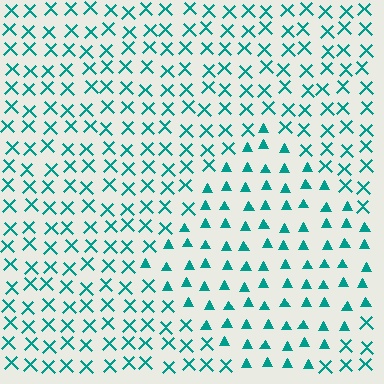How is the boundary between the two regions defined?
The boundary is defined by a change in element shape: triangles inside vs. X marks outside. All elements share the same color and spacing.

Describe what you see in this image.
The image is filled with small teal elements arranged in a uniform grid. A diamond-shaped region contains triangles, while the surrounding area contains X marks. The boundary is defined purely by the change in element shape.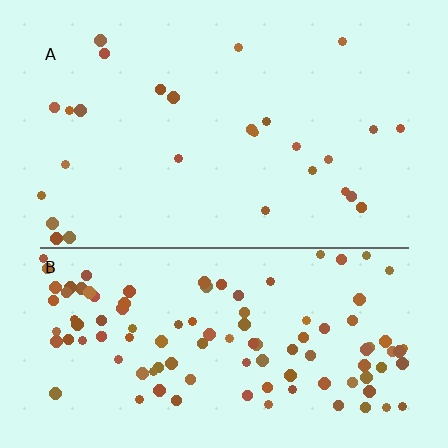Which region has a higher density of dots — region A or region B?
B (the bottom).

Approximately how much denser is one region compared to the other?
Approximately 4.1× — region B over region A.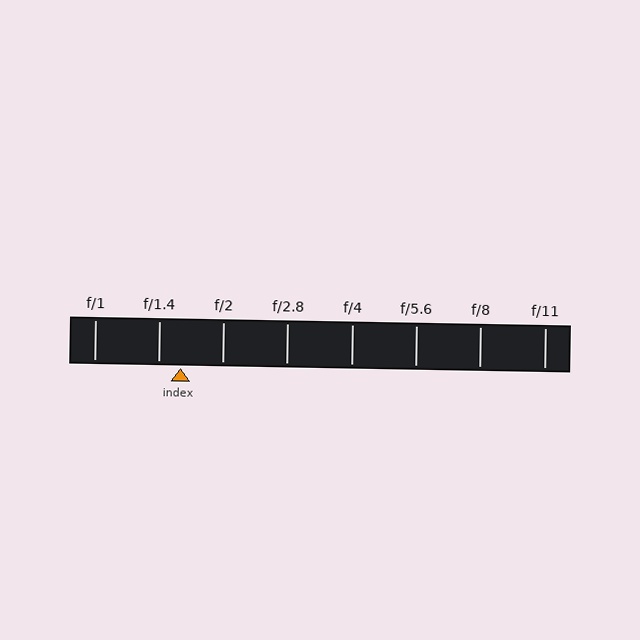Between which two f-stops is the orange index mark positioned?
The index mark is between f/1.4 and f/2.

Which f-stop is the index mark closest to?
The index mark is closest to f/1.4.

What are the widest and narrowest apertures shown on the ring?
The widest aperture shown is f/1 and the narrowest is f/11.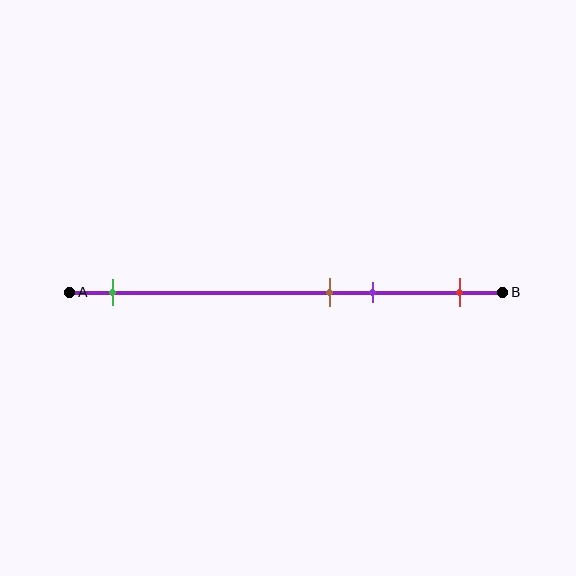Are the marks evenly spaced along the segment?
No, the marks are not evenly spaced.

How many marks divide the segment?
There are 4 marks dividing the segment.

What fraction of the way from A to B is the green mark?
The green mark is approximately 10% (0.1) of the way from A to B.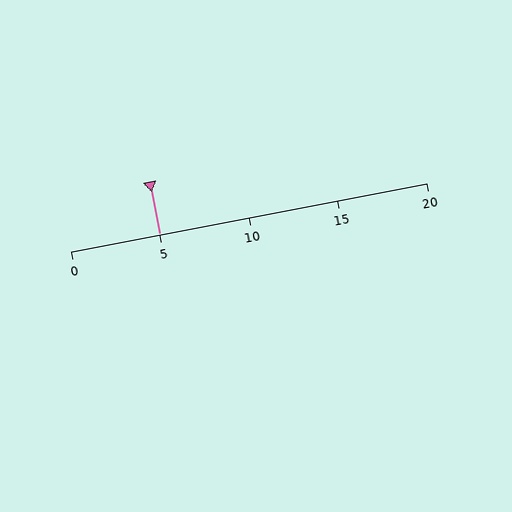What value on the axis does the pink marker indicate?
The marker indicates approximately 5.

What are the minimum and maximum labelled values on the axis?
The axis runs from 0 to 20.